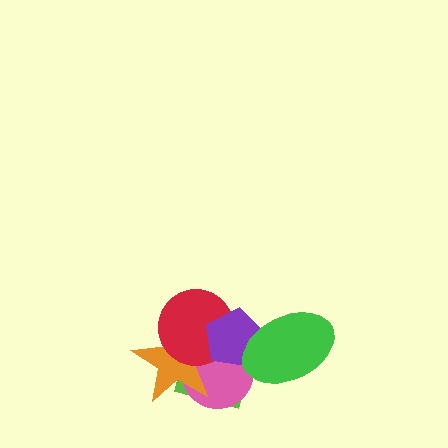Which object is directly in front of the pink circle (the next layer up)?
The orange star is directly in front of the pink circle.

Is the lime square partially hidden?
Yes, it is partially covered by another shape.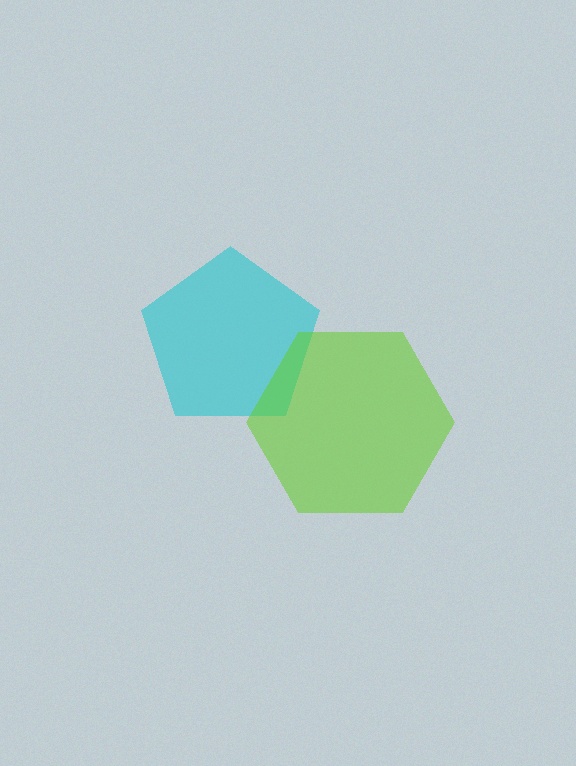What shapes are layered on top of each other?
The layered shapes are: a cyan pentagon, a lime hexagon.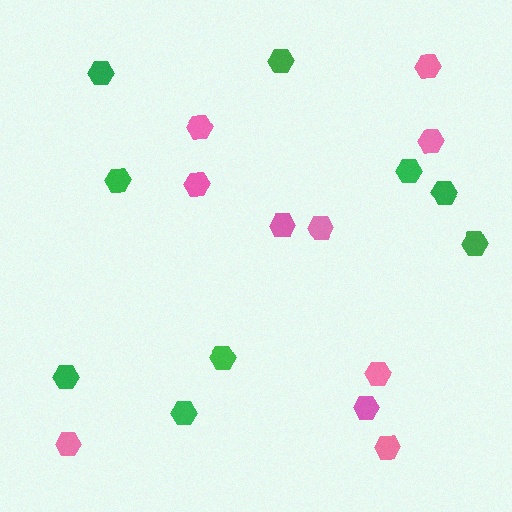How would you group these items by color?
There are 2 groups: one group of green hexagons (9) and one group of pink hexagons (10).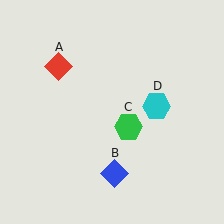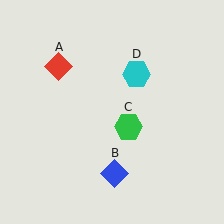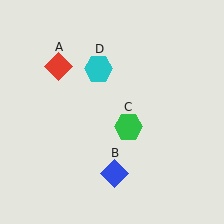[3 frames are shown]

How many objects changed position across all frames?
1 object changed position: cyan hexagon (object D).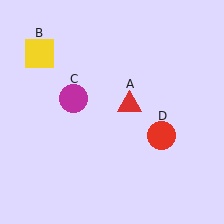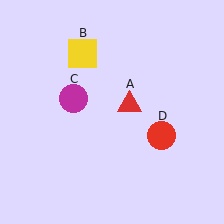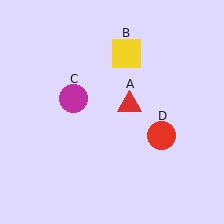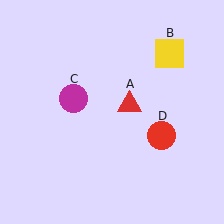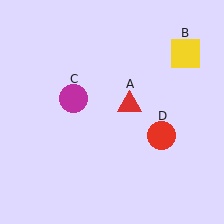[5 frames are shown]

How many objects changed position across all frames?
1 object changed position: yellow square (object B).